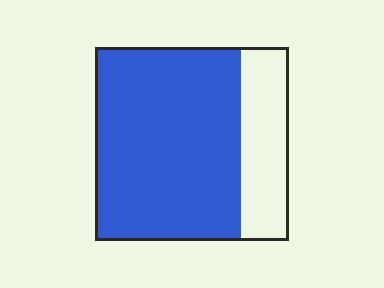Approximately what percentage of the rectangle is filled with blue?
Approximately 75%.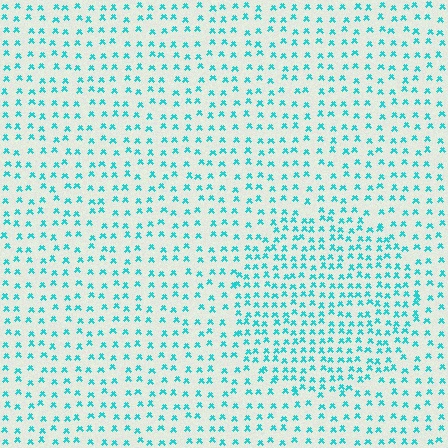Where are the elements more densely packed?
The elements are more densely packed inside the circle boundary.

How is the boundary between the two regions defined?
The boundary is defined by a change in element density (approximately 1.7x ratio). All elements are the same color, size, and shape.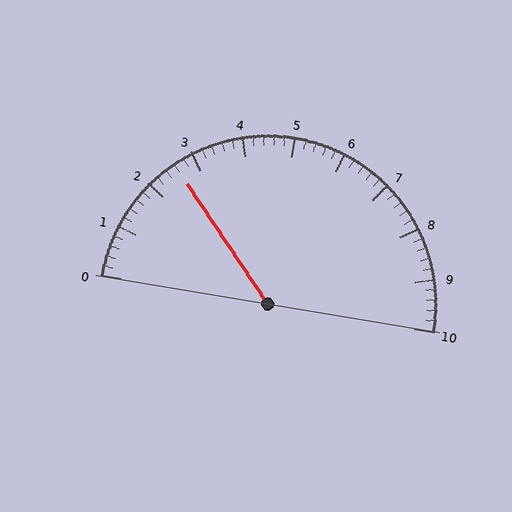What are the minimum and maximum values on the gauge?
The gauge ranges from 0 to 10.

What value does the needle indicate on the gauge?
The needle indicates approximately 2.6.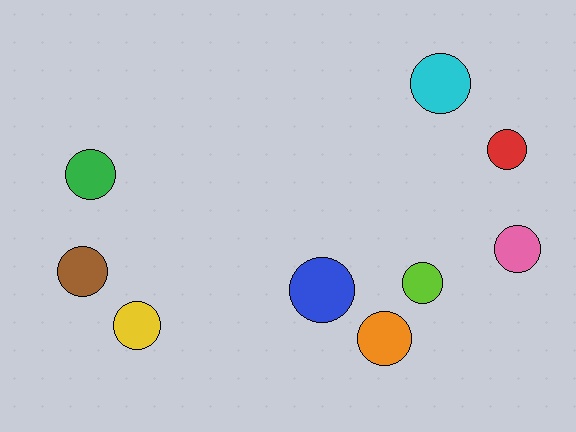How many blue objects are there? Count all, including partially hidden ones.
There is 1 blue object.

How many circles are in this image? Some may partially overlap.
There are 9 circles.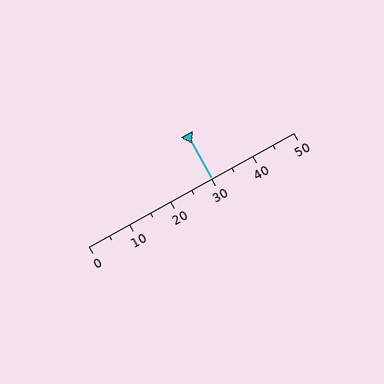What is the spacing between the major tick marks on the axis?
The major ticks are spaced 10 apart.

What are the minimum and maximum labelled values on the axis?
The axis runs from 0 to 50.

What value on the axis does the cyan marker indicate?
The marker indicates approximately 30.